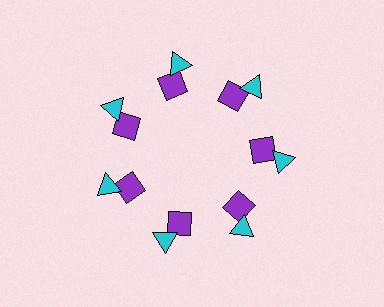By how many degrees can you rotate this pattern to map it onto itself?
The pattern maps onto itself every 51 degrees of rotation.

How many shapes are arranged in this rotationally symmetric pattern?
There are 14 shapes, arranged in 7 groups of 2.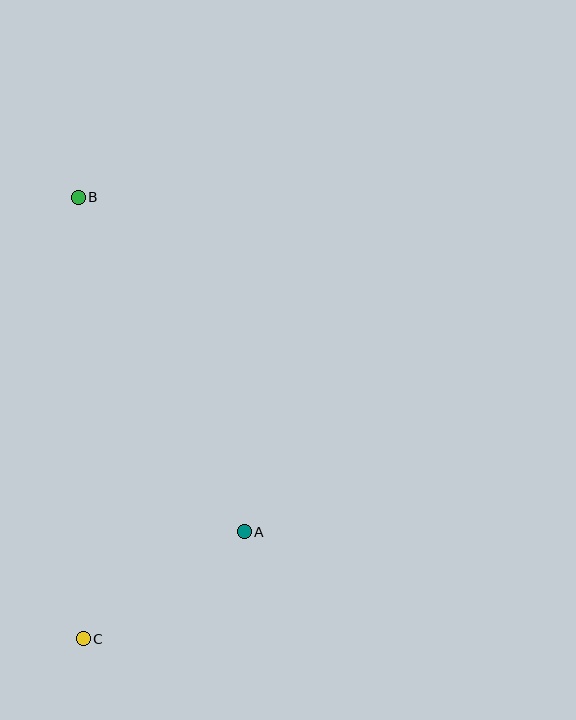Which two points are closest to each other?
Points A and C are closest to each other.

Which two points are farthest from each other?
Points B and C are farthest from each other.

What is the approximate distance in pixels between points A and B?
The distance between A and B is approximately 373 pixels.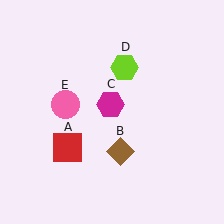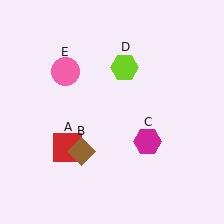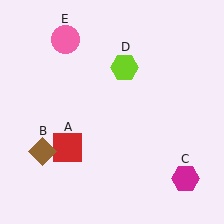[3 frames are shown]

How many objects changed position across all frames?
3 objects changed position: brown diamond (object B), magenta hexagon (object C), pink circle (object E).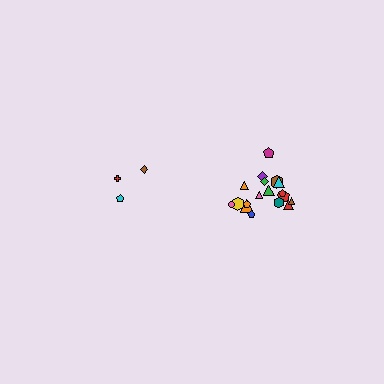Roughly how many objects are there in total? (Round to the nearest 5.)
Roughly 20 objects in total.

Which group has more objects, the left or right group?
The right group.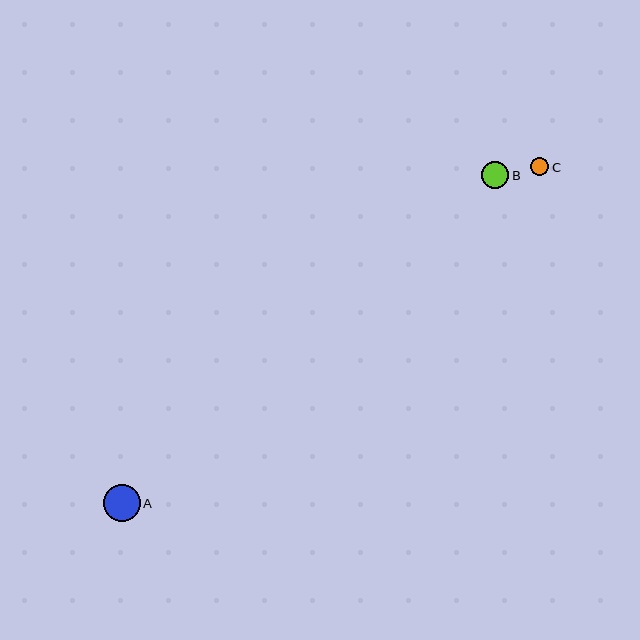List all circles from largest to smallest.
From largest to smallest: A, B, C.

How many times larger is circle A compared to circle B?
Circle A is approximately 1.3 times the size of circle B.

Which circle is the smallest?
Circle C is the smallest with a size of approximately 19 pixels.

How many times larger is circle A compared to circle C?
Circle A is approximately 2.0 times the size of circle C.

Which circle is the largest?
Circle A is the largest with a size of approximately 37 pixels.